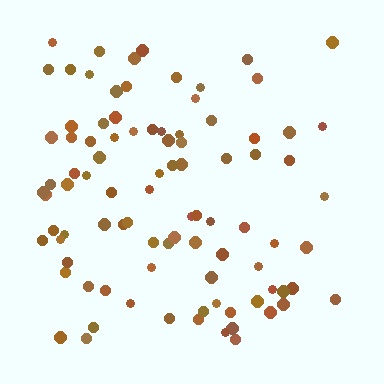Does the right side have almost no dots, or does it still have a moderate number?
Still a moderate number, just noticeably fewer than the left.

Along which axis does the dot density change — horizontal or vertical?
Horizontal.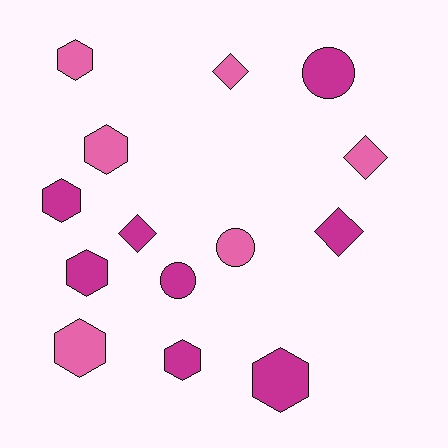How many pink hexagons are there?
There are 3 pink hexagons.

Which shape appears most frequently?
Hexagon, with 7 objects.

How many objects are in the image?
There are 14 objects.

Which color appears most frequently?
Magenta, with 8 objects.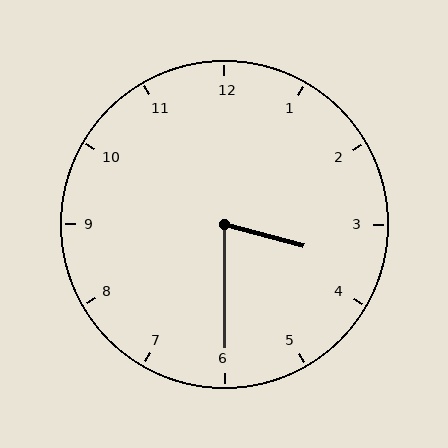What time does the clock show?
3:30.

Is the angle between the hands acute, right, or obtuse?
It is acute.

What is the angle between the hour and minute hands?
Approximately 75 degrees.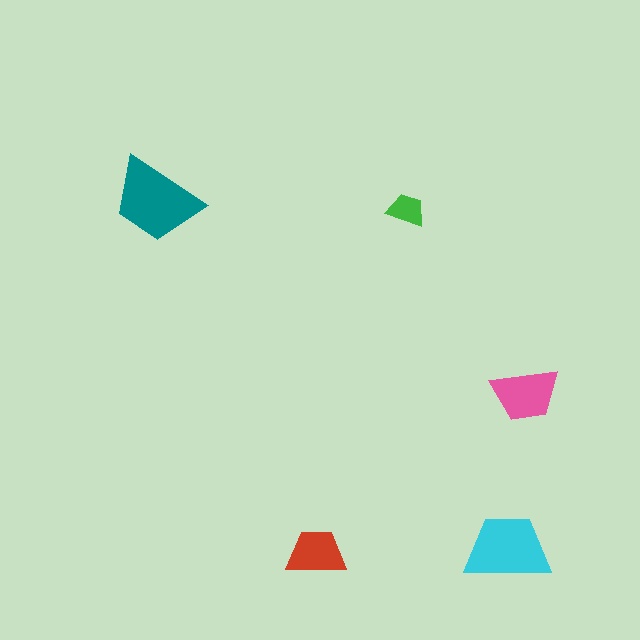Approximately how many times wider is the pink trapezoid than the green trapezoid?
About 2 times wider.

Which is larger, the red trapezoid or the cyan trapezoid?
The cyan one.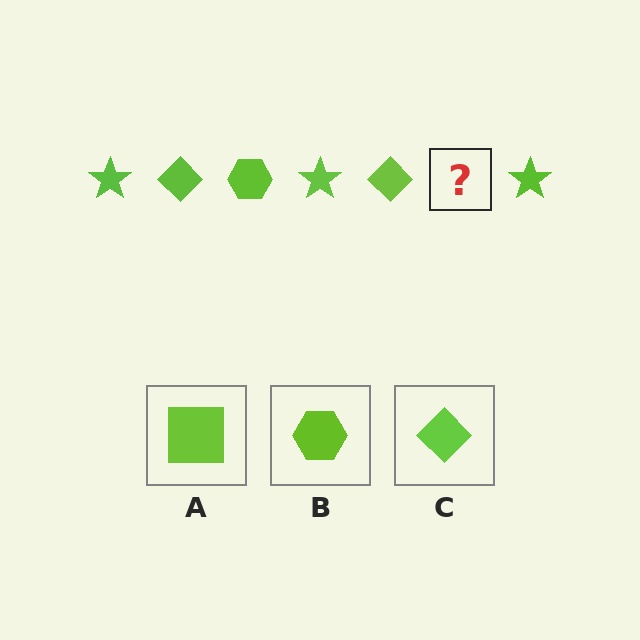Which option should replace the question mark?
Option B.